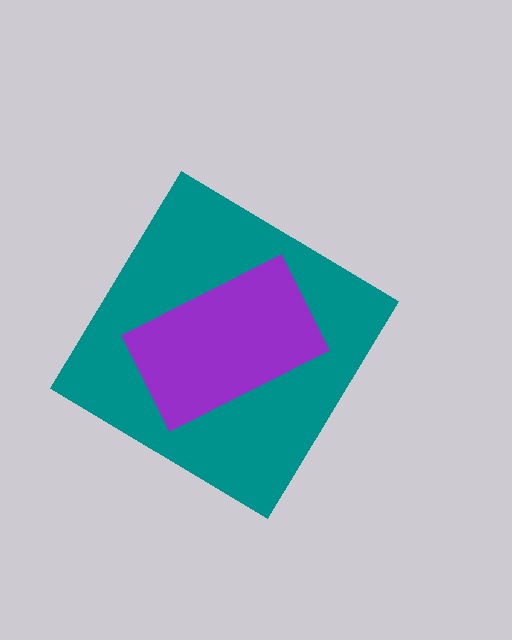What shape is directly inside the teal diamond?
The purple rectangle.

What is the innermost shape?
The purple rectangle.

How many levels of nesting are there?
2.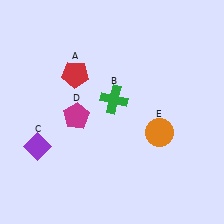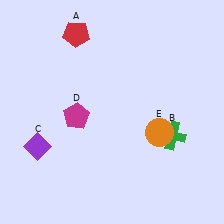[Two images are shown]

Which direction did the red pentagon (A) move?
The red pentagon (A) moved up.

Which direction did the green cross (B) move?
The green cross (B) moved right.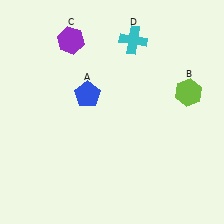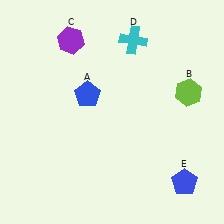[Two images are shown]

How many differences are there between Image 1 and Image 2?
There is 1 difference between the two images.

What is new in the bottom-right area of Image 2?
A blue pentagon (E) was added in the bottom-right area of Image 2.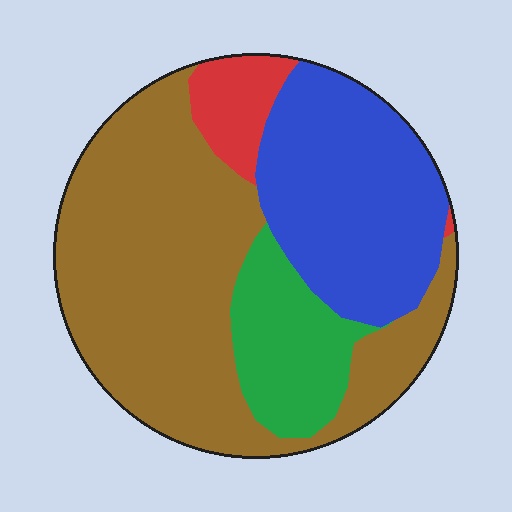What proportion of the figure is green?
Green covers around 15% of the figure.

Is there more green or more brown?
Brown.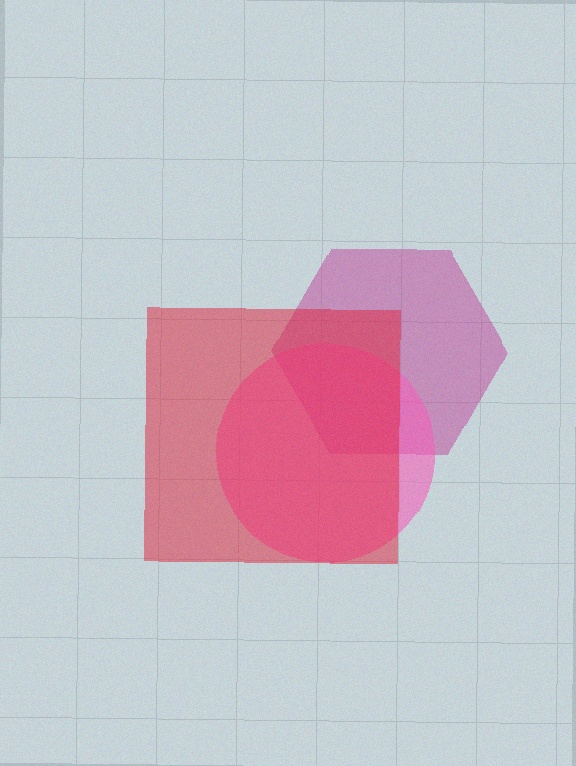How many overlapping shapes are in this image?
There are 3 overlapping shapes in the image.